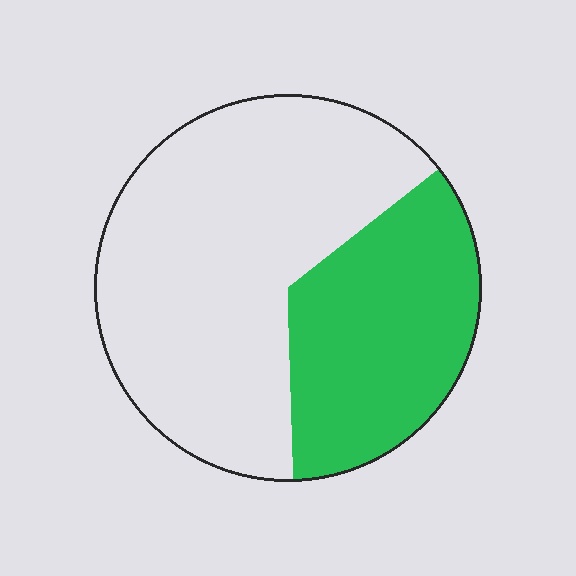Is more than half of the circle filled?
No.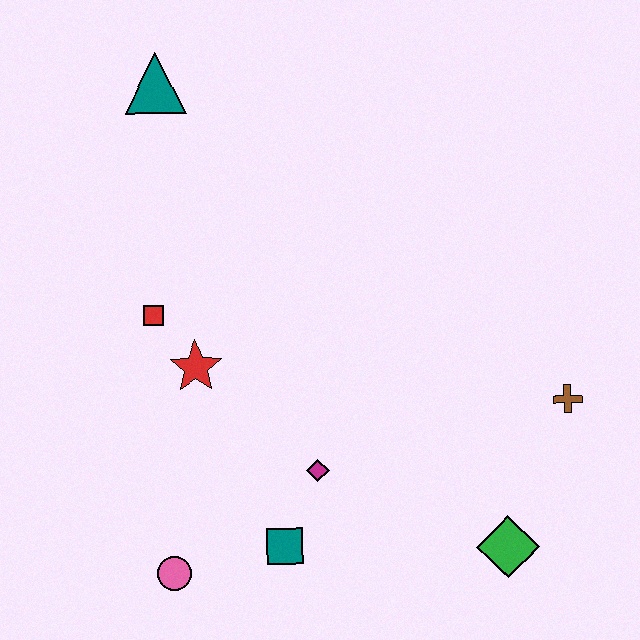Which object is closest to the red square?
The red star is closest to the red square.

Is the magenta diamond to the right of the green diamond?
No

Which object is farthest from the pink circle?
The teal triangle is farthest from the pink circle.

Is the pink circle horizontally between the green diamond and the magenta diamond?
No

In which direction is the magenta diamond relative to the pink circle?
The magenta diamond is to the right of the pink circle.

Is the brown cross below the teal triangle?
Yes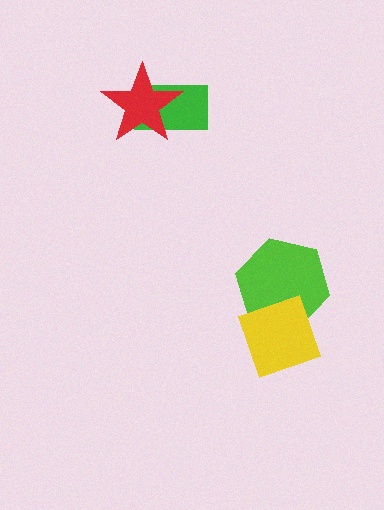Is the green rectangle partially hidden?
Yes, it is partially covered by another shape.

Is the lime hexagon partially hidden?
Yes, it is partially covered by another shape.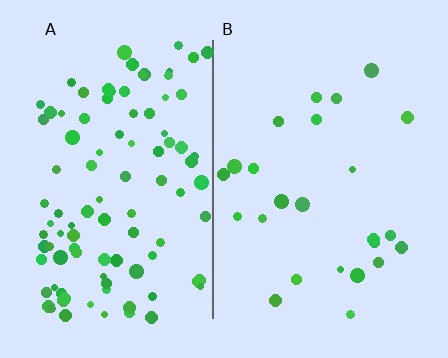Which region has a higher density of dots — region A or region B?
A (the left).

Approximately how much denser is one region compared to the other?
Approximately 4.0× — region A over region B.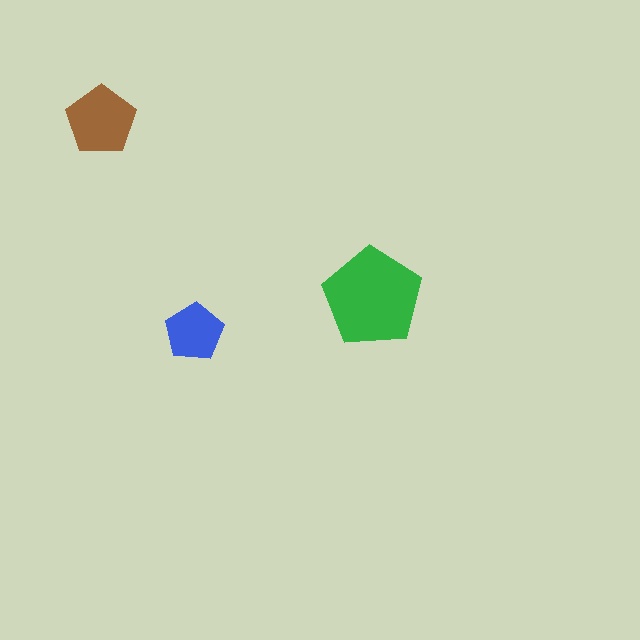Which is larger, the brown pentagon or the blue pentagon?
The brown one.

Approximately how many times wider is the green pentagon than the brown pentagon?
About 1.5 times wider.